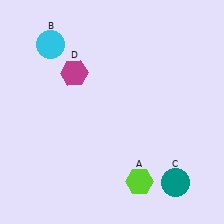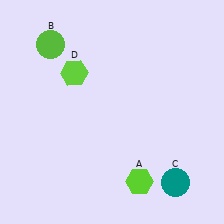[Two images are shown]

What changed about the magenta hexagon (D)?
In Image 1, D is magenta. In Image 2, it changed to lime.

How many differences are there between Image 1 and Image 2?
There are 2 differences between the two images.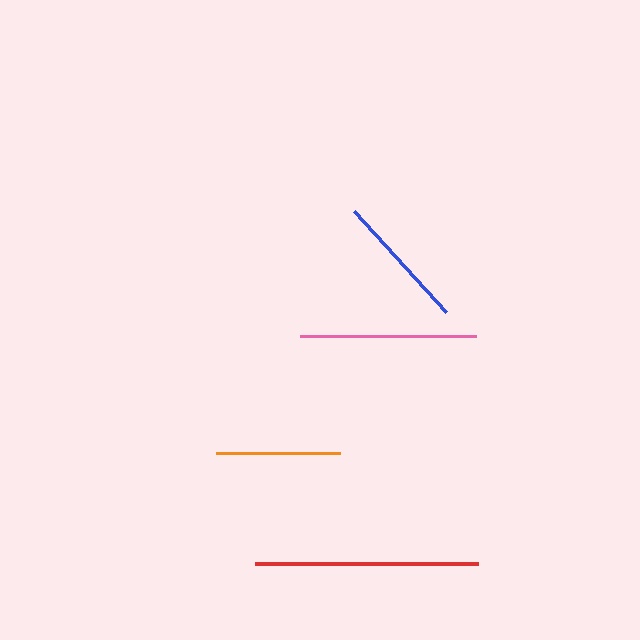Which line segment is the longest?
The red line is the longest at approximately 224 pixels.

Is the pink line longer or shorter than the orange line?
The pink line is longer than the orange line.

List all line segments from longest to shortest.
From longest to shortest: red, pink, blue, orange.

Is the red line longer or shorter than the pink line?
The red line is longer than the pink line.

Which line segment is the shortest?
The orange line is the shortest at approximately 124 pixels.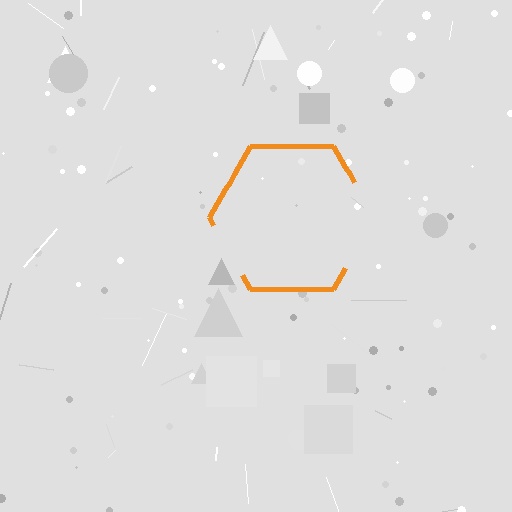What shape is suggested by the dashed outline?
The dashed outline suggests a hexagon.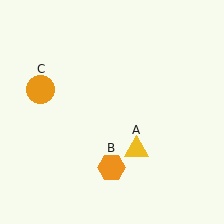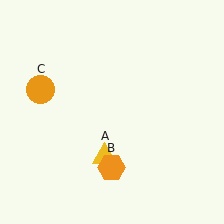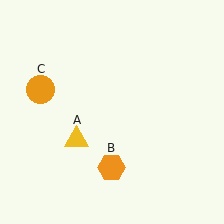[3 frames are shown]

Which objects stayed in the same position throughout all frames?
Orange hexagon (object B) and orange circle (object C) remained stationary.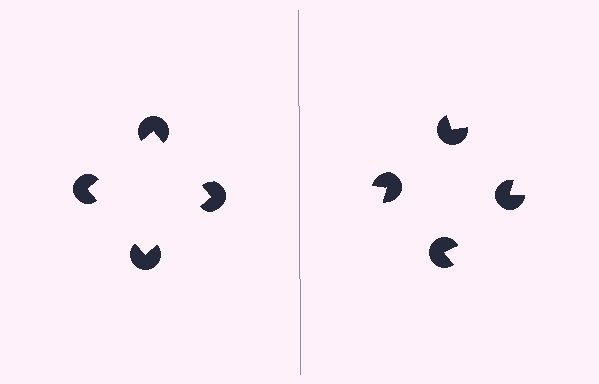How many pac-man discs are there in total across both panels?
8 — 4 on each side.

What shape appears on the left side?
An illusory square.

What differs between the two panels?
The pac-man discs are positioned identically on both sides; only the wedge orientations differ. On the left they align to a square; on the right they are misaligned.